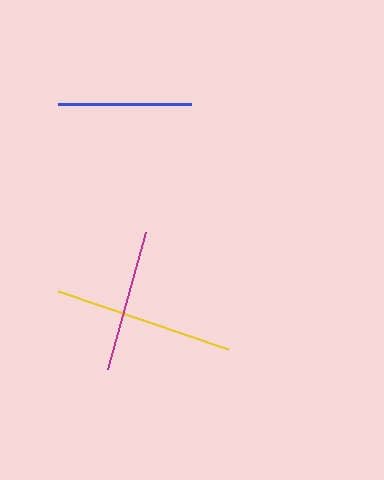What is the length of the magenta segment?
The magenta segment is approximately 143 pixels long.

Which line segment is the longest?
The yellow line is the longest at approximately 180 pixels.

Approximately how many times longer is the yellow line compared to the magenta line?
The yellow line is approximately 1.3 times the length of the magenta line.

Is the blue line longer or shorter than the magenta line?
The magenta line is longer than the blue line.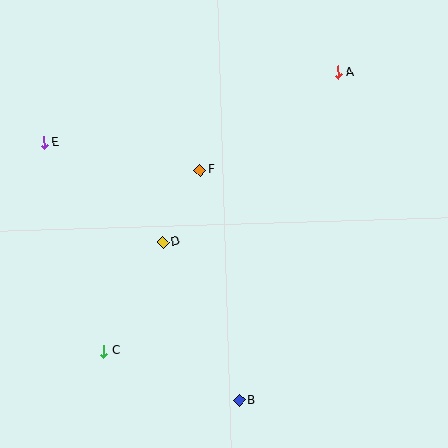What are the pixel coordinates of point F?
Point F is at (200, 170).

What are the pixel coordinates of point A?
Point A is at (338, 73).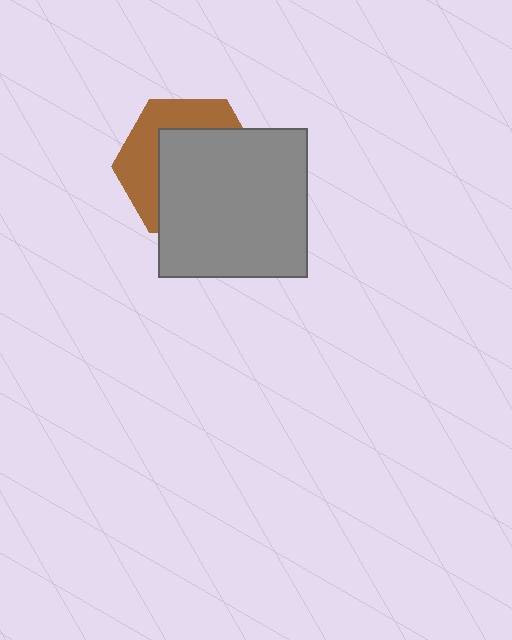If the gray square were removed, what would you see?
You would see the complete brown hexagon.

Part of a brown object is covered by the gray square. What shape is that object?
It is a hexagon.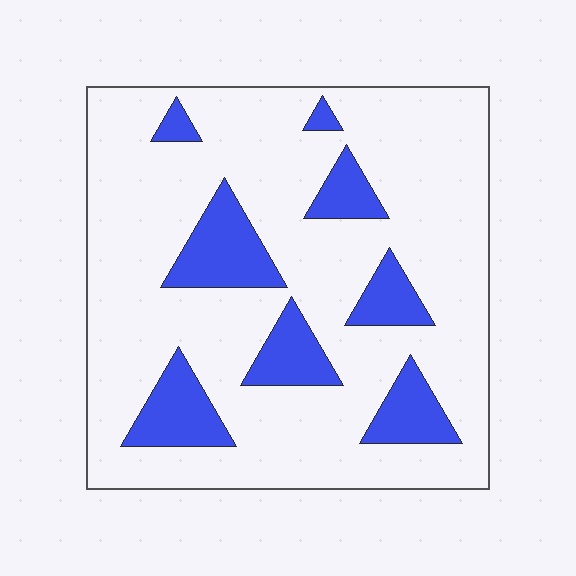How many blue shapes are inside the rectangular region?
8.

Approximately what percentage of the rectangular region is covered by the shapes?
Approximately 20%.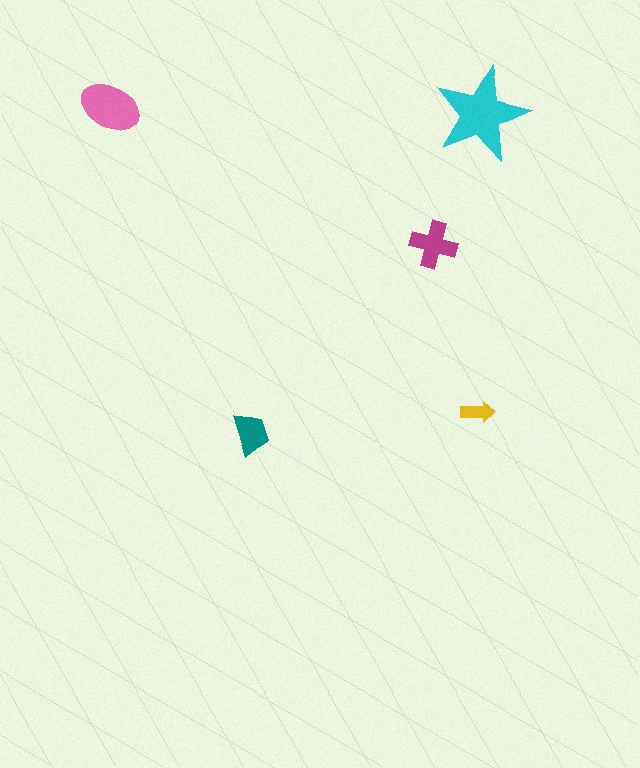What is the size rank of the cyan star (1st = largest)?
1st.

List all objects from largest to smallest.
The cyan star, the pink ellipse, the magenta cross, the teal trapezoid, the yellow arrow.